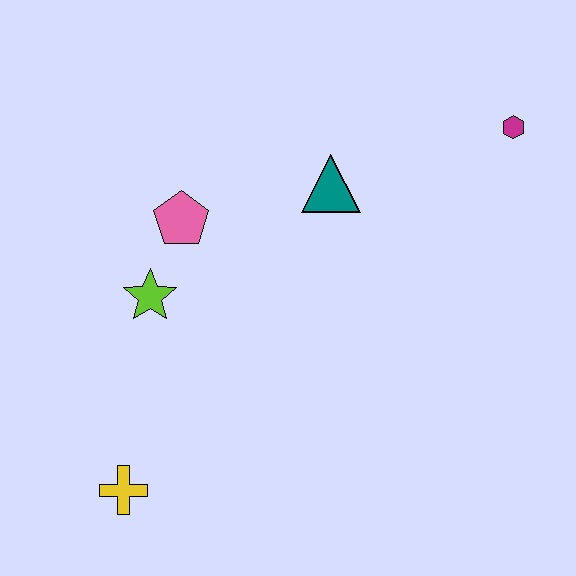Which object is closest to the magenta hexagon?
The teal triangle is closest to the magenta hexagon.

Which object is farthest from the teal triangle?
The yellow cross is farthest from the teal triangle.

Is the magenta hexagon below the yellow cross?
No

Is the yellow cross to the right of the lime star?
No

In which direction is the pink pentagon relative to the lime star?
The pink pentagon is above the lime star.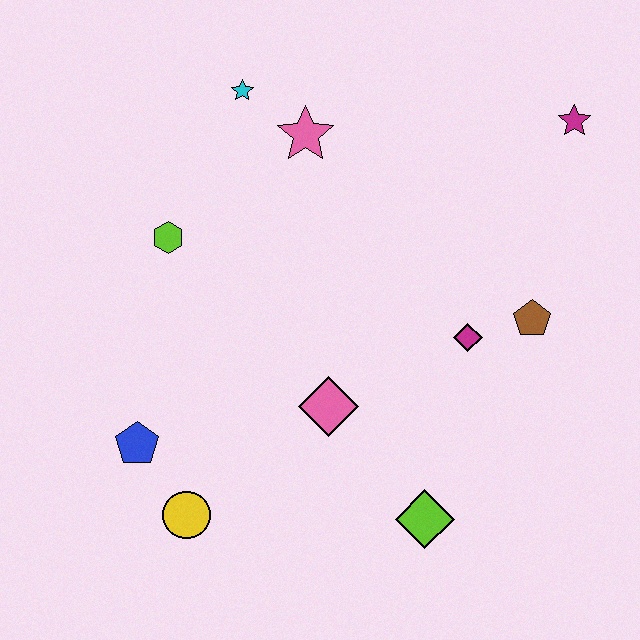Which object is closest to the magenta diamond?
The brown pentagon is closest to the magenta diamond.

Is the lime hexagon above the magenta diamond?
Yes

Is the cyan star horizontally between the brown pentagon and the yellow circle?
Yes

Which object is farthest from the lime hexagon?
The magenta star is farthest from the lime hexagon.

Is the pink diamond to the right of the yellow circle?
Yes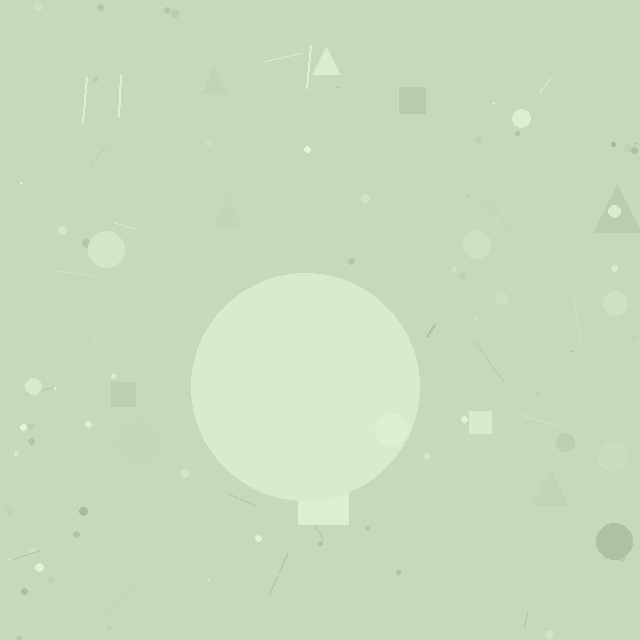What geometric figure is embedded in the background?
A circle is embedded in the background.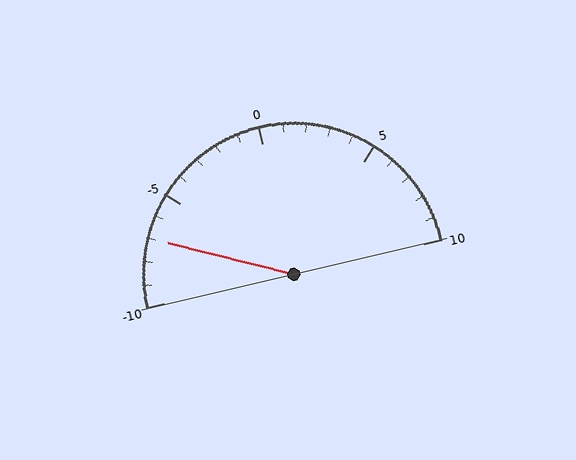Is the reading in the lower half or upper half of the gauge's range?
The reading is in the lower half of the range (-10 to 10).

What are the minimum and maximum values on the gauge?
The gauge ranges from -10 to 10.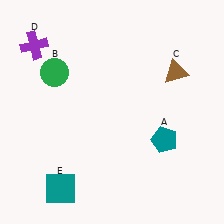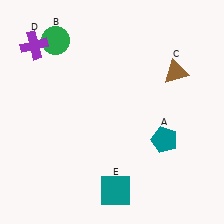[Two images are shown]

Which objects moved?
The objects that moved are: the green circle (B), the teal square (E).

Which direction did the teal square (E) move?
The teal square (E) moved right.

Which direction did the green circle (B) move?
The green circle (B) moved up.